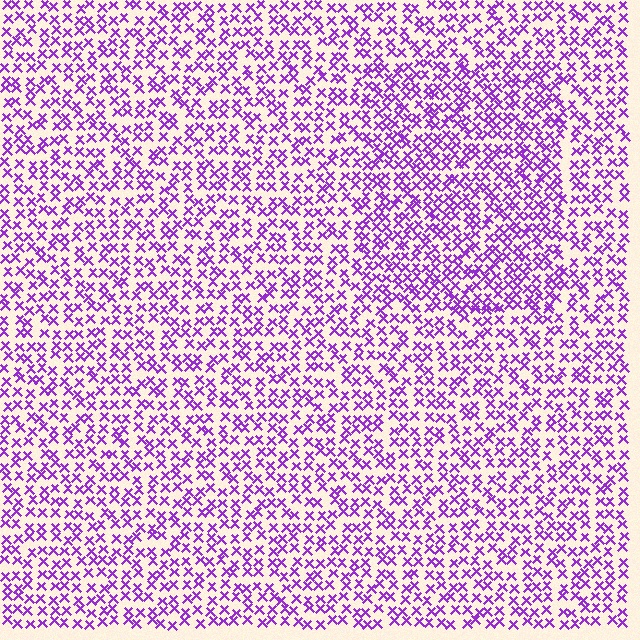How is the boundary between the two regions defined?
The boundary is defined by a change in element density (approximately 1.4x ratio). All elements are the same color, size, and shape.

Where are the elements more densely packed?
The elements are more densely packed inside the rectangle boundary.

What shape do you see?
I see a rectangle.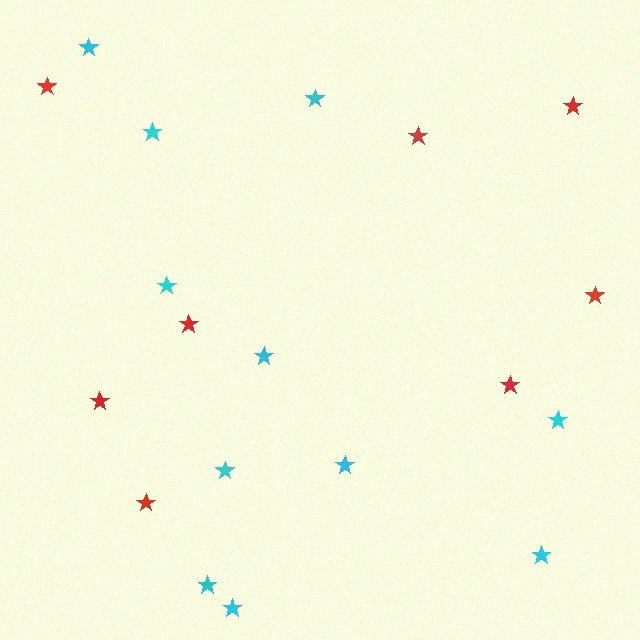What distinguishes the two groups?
There are 2 groups: one group of cyan stars (11) and one group of red stars (8).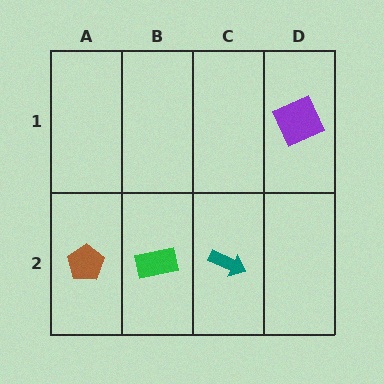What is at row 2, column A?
A brown pentagon.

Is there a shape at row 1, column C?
No, that cell is empty.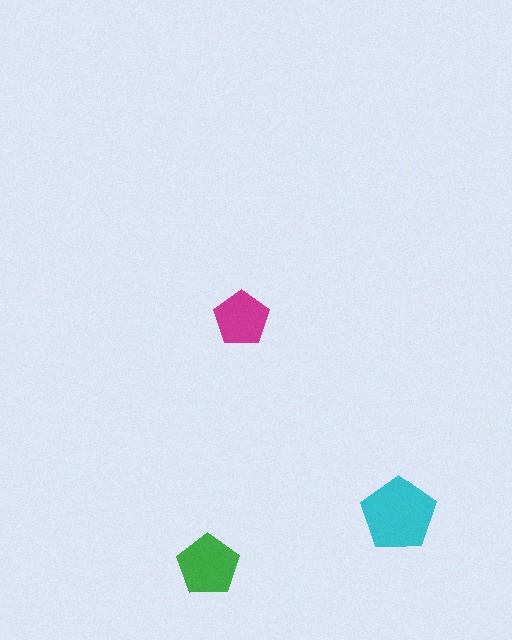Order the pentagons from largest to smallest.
the cyan one, the green one, the magenta one.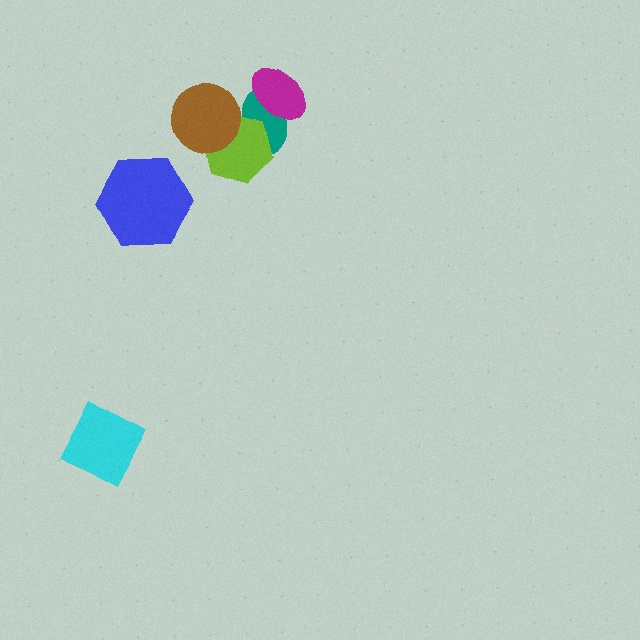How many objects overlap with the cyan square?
0 objects overlap with the cyan square.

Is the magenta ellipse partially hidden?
No, no other shape covers it.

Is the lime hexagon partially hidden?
Yes, it is partially covered by another shape.